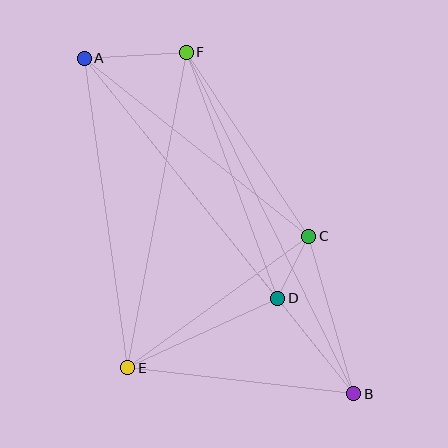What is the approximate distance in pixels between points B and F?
The distance between B and F is approximately 380 pixels.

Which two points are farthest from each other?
Points A and B are farthest from each other.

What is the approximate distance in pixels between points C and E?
The distance between C and E is approximately 224 pixels.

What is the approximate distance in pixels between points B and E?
The distance between B and E is approximately 227 pixels.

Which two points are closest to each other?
Points C and D are closest to each other.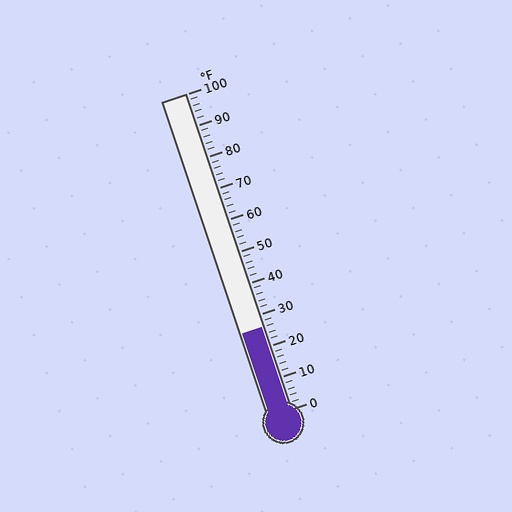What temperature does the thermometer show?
The thermometer shows approximately 26°F.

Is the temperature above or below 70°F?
The temperature is below 70°F.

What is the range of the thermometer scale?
The thermometer scale ranges from 0°F to 100°F.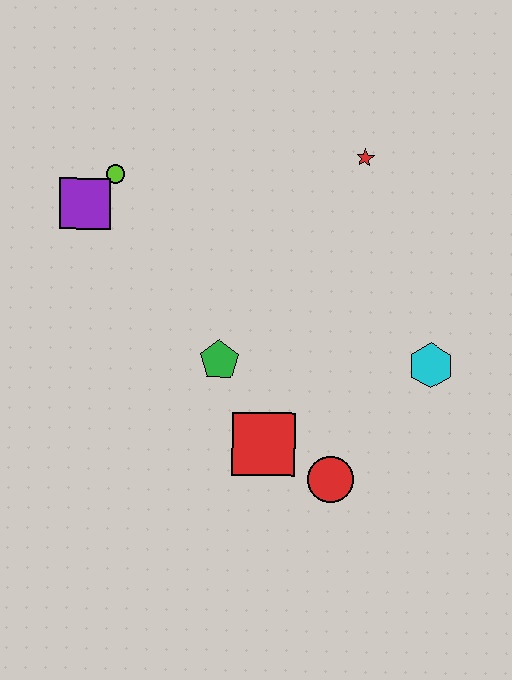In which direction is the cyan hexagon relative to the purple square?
The cyan hexagon is to the right of the purple square.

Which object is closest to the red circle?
The red square is closest to the red circle.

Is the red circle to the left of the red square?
No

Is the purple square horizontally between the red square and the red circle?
No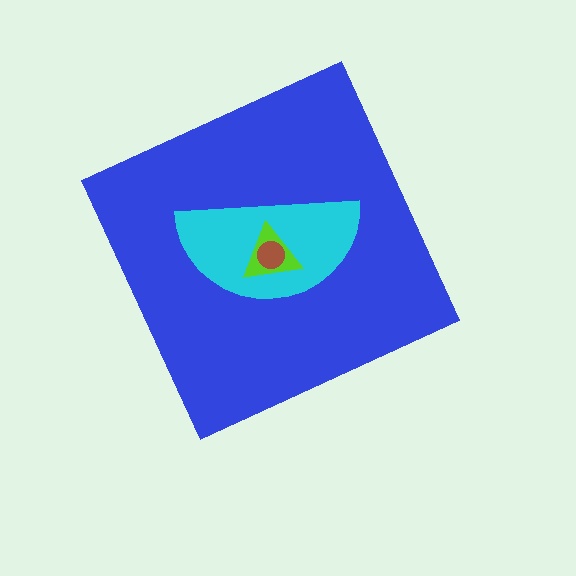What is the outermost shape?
The blue diamond.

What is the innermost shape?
The brown circle.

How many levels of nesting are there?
4.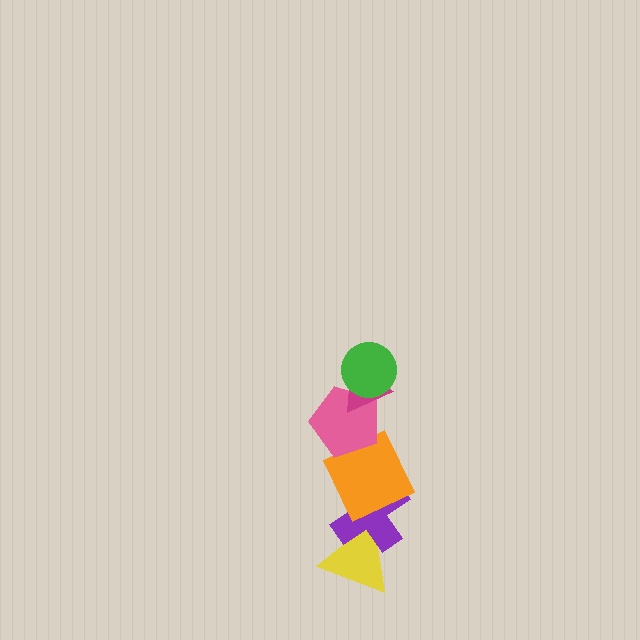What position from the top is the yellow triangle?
The yellow triangle is 6th from the top.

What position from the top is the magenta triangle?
The magenta triangle is 2nd from the top.